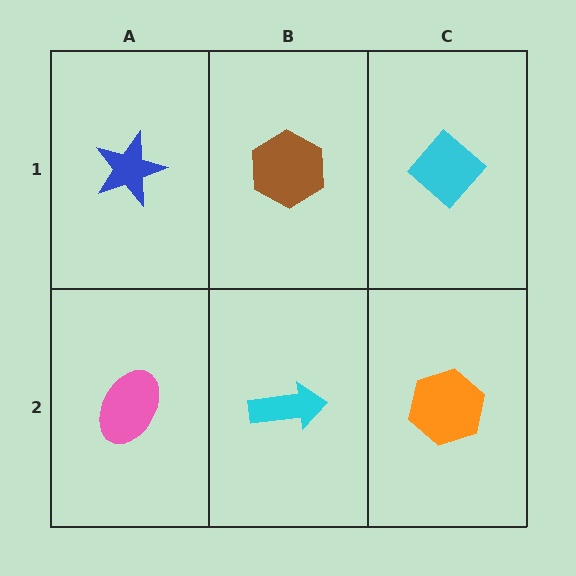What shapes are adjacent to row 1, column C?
An orange hexagon (row 2, column C), a brown hexagon (row 1, column B).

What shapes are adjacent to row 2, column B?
A brown hexagon (row 1, column B), a pink ellipse (row 2, column A), an orange hexagon (row 2, column C).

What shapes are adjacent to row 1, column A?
A pink ellipse (row 2, column A), a brown hexagon (row 1, column B).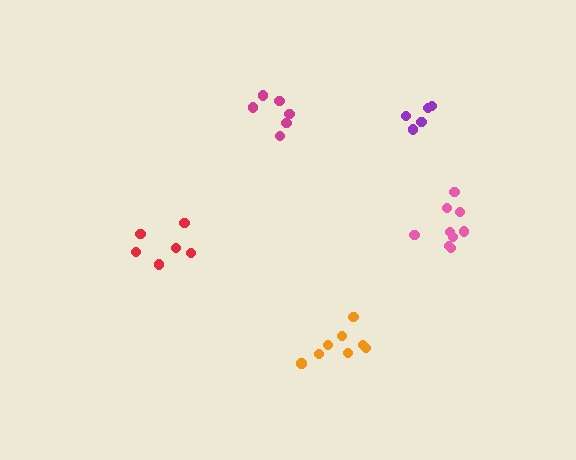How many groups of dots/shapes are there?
There are 5 groups.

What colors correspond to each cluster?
The clusters are colored: purple, red, orange, magenta, pink.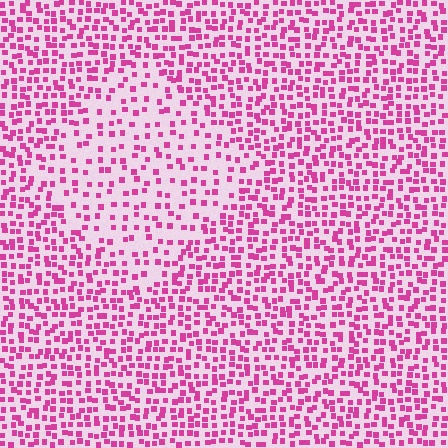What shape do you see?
I see a diamond.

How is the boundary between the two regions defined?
The boundary is defined by a change in element density (approximately 1.9x ratio). All elements are the same color, size, and shape.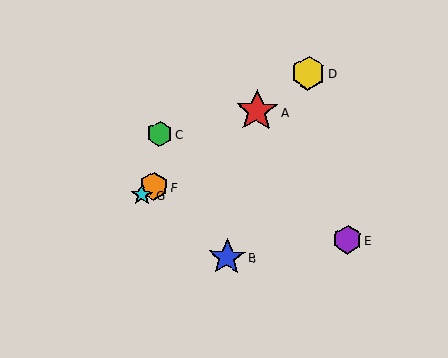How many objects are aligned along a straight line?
4 objects (A, D, F, G) are aligned along a straight line.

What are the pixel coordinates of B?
Object B is at (227, 257).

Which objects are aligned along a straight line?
Objects A, D, F, G are aligned along a straight line.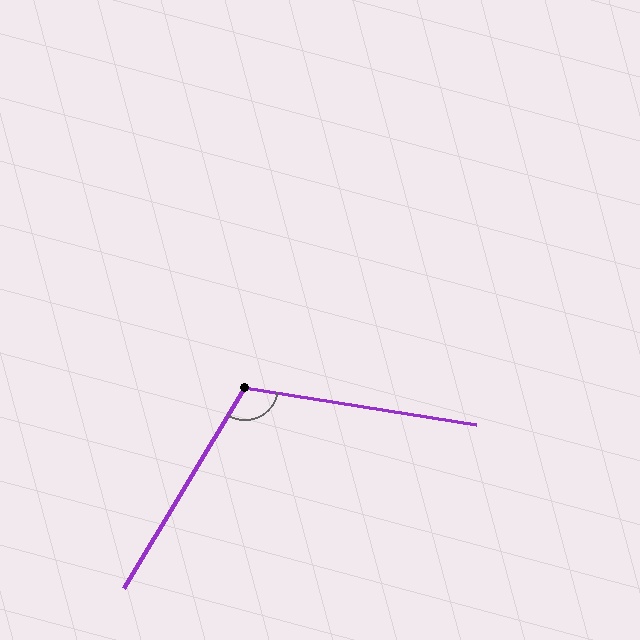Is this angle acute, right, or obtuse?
It is obtuse.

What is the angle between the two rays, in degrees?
Approximately 112 degrees.